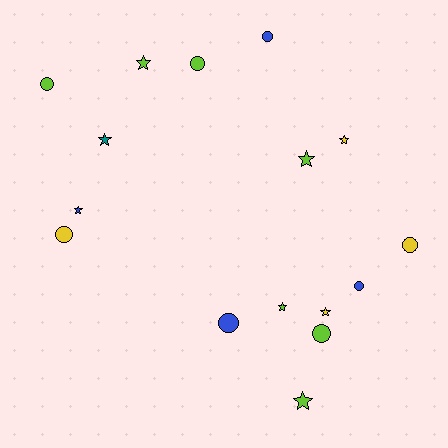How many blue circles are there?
There are 3 blue circles.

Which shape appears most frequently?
Circle, with 8 objects.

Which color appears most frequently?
Lime, with 7 objects.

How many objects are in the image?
There are 16 objects.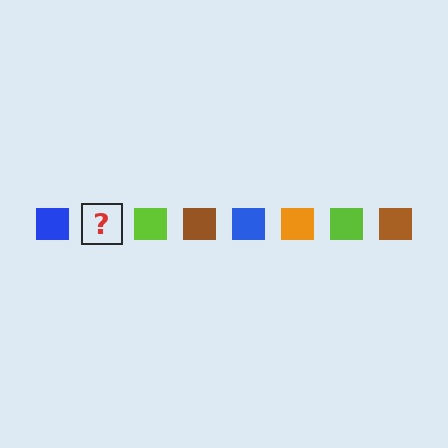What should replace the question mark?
The question mark should be replaced with an orange square.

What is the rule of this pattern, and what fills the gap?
The rule is that the pattern cycles through blue, orange, lime, brown squares. The gap should be filled with an orange square.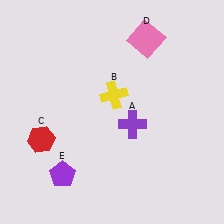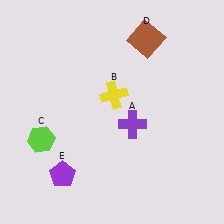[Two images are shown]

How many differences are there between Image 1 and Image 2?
There are 2 differences between the two images.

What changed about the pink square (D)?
In Image 1, D is pink. In Image 2, it changed to brown.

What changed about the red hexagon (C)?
In Image 1, C is red. In Image 2, it changed to lime.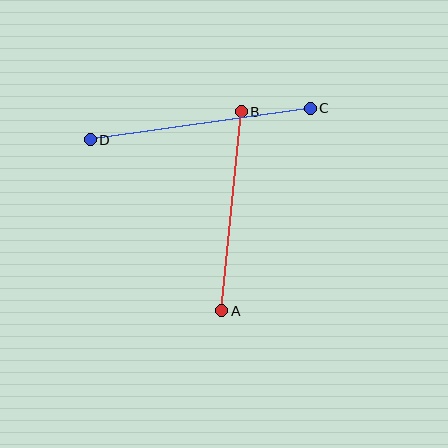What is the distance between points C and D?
The distance is approximately 222 pixels.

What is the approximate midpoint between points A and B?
The midpoint is at approximately (232, 211) pixels.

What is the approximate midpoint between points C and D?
The midpoint is at approximately (200, 124) pixels.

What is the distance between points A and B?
The distance is approximately 200 pixels.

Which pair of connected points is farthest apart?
Points C and D are farthest apart.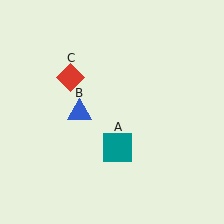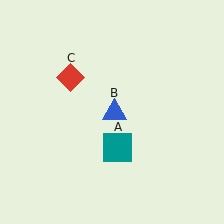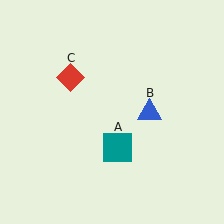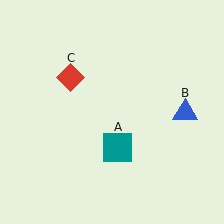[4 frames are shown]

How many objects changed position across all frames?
1 object changed position: blue triangle (object B).